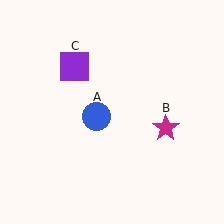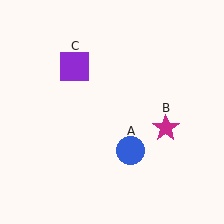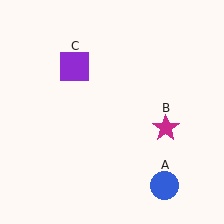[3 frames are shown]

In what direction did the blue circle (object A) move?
The blue circle (object A) moved down and to the right.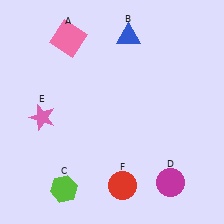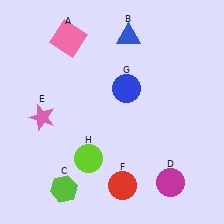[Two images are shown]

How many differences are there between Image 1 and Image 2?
There are 2 differences between the two images.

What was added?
A blue circle (G), a lime circle (H) were added in Image 2.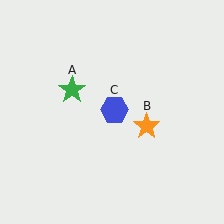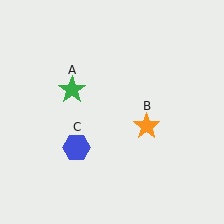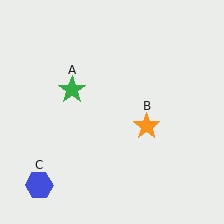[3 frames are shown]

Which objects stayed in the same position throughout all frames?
Green star (object A) and orange star (object B) remained stationary.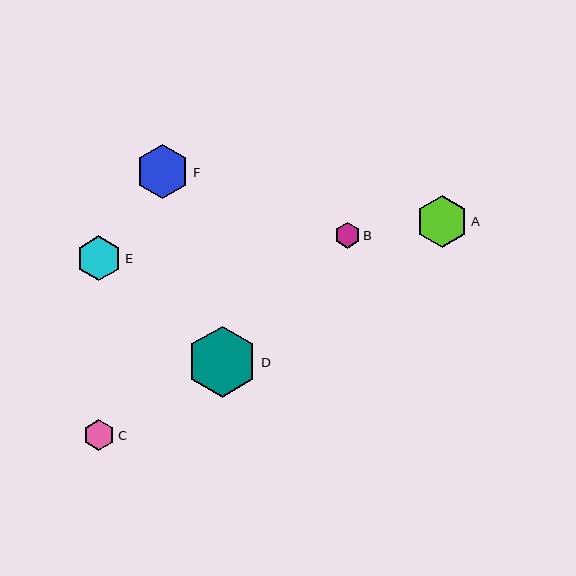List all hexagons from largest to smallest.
From largest to smallest: D, F, A, E, C, B.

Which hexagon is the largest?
Hexagon D is the largest with a size of approximately 71 pixels.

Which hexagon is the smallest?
Hexagon B is the smallest with a size of approximately 26 pixels.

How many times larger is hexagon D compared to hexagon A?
Hexagon D is approximately 1.4 times the size of hexagon A.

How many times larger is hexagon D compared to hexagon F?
Hexagon D is approximately 1.3 times the size of hexagon F.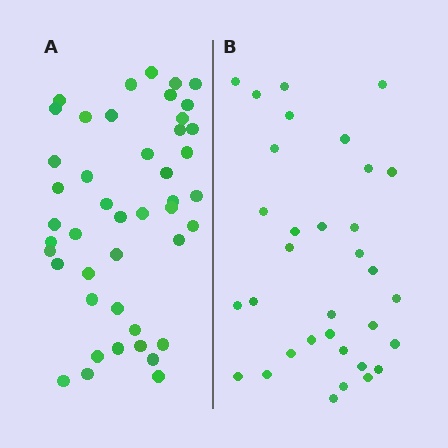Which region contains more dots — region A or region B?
Region A (the left region) has more dots.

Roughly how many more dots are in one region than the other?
Region A has roughly 12 or so more dots than region B.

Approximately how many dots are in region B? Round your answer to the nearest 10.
About 30 dots. (The exact count is 33, which rounds to 30.)